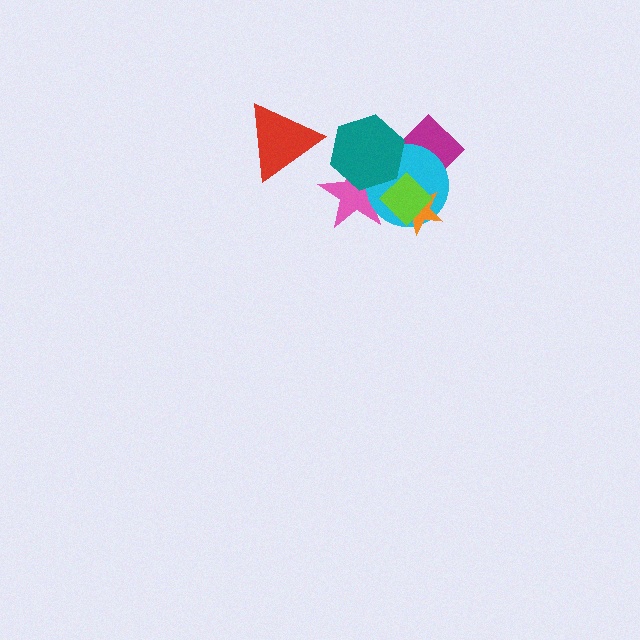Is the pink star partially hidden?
Yes, it is partially covered by another shape.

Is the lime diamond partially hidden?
No, no other shape covers it.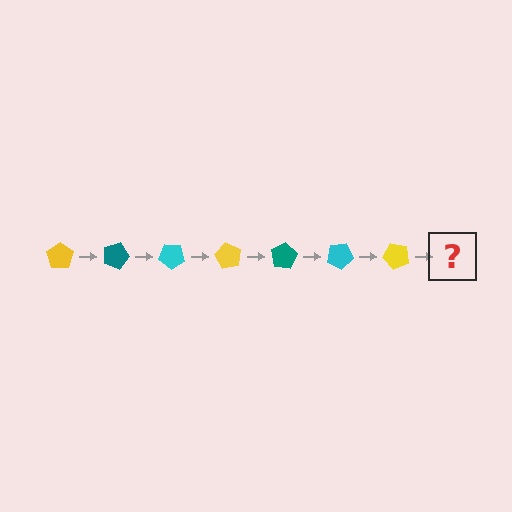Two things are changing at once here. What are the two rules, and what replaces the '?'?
The two rules are that it rotates 20 degrees each step and the color cycles through yellow, teal, and cyan. The '?' should be a teal pentagon, rotated 140 degrees from the start.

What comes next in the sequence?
The next element should be a teal pentagon, rotated 140 degrees from the start.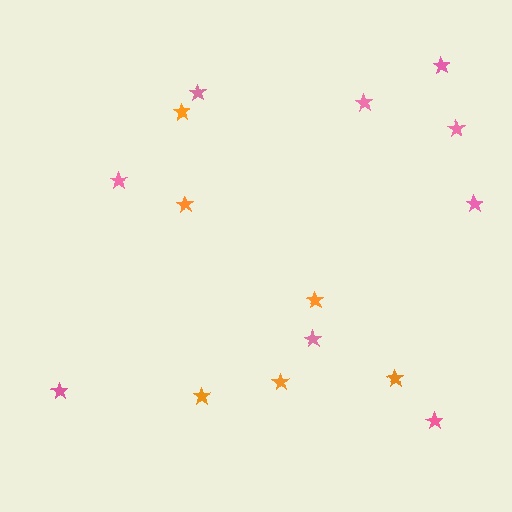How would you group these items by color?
There are 2 groups: one group of pink stars (9) and one group of orange stars (6).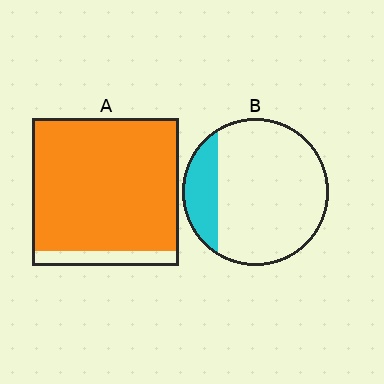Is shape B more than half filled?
No.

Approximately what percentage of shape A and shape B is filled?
A is approximately 90% and B is approximately 20%.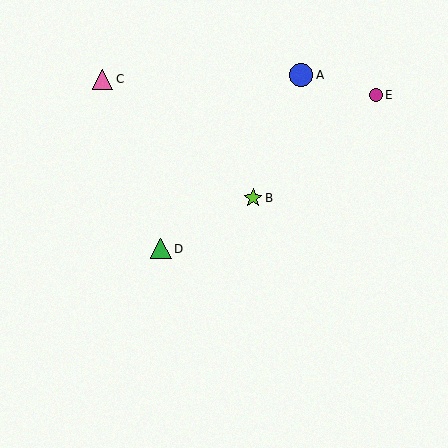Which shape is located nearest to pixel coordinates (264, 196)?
The lime star (labeled B) at (253, 198) is nearest to that location.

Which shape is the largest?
The blue circle (labeled A) is the largest.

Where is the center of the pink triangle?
The center of the pink triangle is at (103, 79).